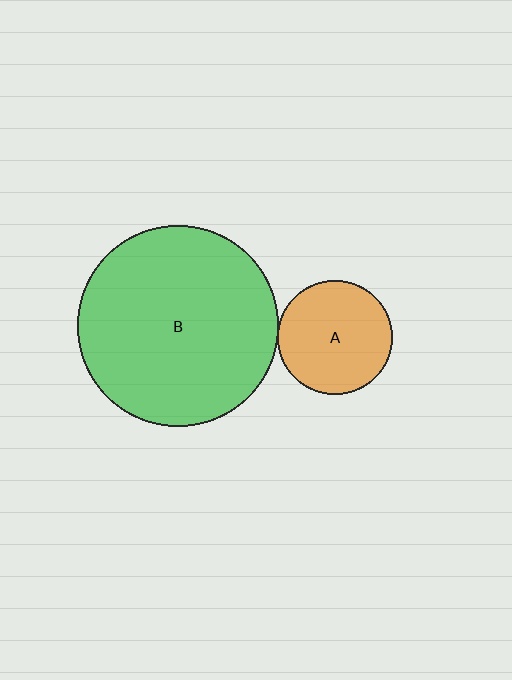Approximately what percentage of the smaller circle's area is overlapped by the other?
Approximately 5%.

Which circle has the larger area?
Circle B (green).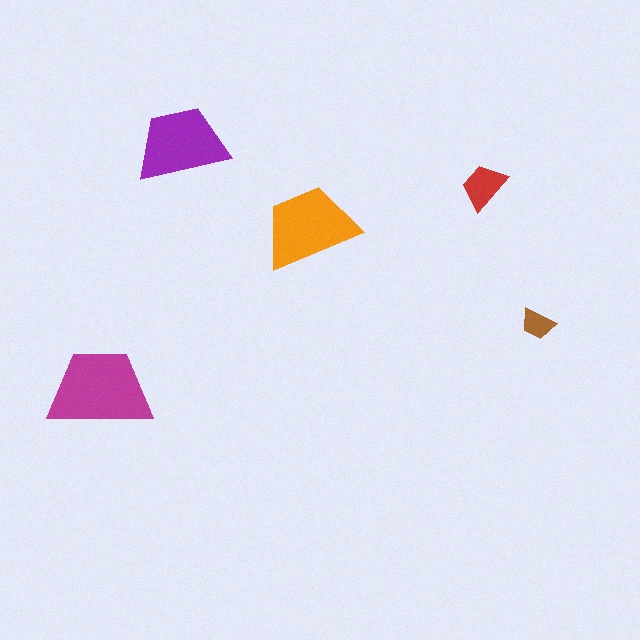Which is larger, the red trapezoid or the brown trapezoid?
The red one.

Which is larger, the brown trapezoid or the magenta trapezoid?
The magenta one.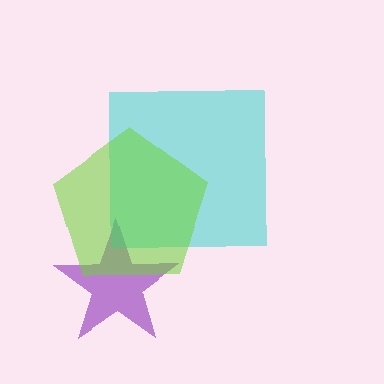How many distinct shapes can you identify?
There are 3 distinct shapes: a purple star, a cyan square, a lime pentagon.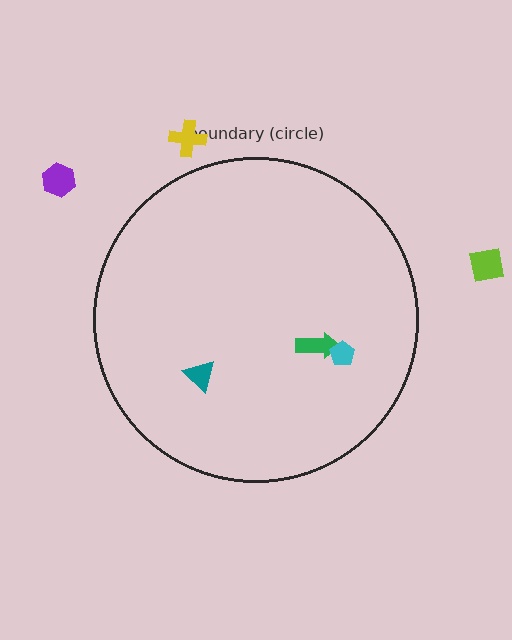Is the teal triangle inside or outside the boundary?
Inside.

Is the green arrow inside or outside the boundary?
Inside.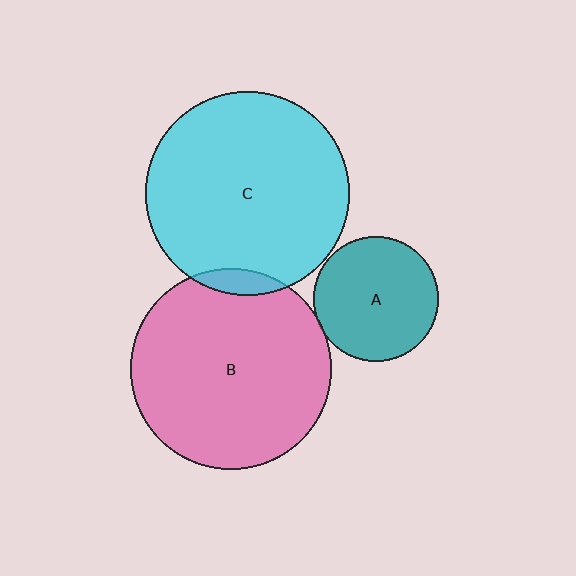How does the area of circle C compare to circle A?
Approximately 2.7 times.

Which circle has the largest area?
Circle C (cyan).